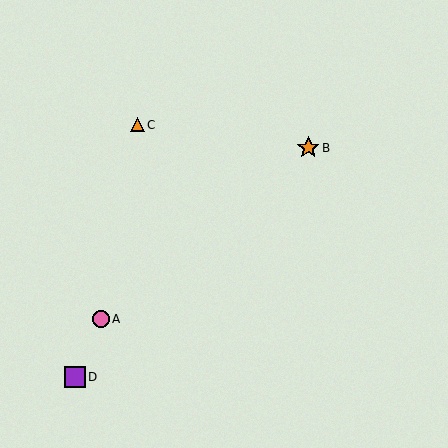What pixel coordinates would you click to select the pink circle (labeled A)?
Click at (101, 319) to select the pink circle A.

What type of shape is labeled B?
Shape B is an orange star.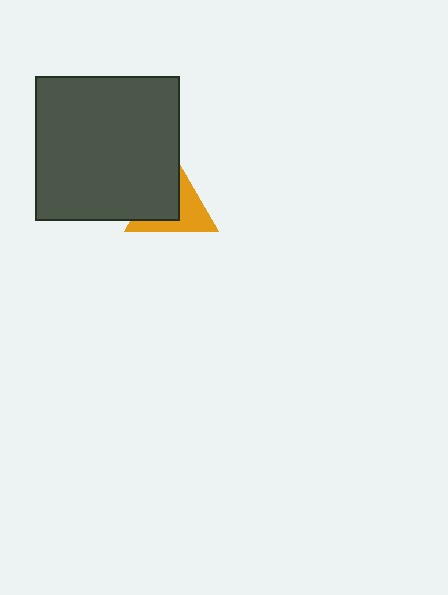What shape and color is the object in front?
The object in front is a dark gray square.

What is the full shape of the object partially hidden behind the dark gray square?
The partially hidden object is an orange triangle.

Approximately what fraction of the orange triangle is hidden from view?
Roughly 52% of the orange triangle is hidden behind the dark gray square.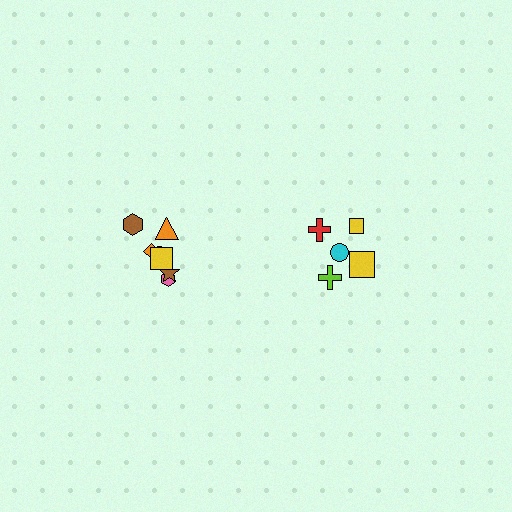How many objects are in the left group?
There are 7 objects.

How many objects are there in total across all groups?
There are 12 objects.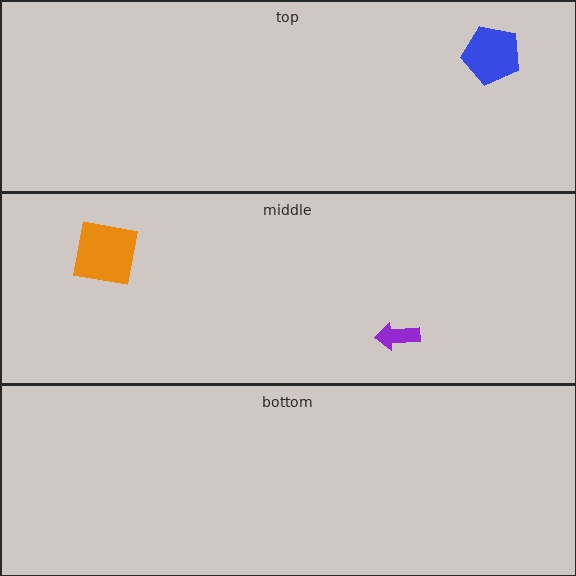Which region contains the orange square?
The middle region.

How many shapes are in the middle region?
2.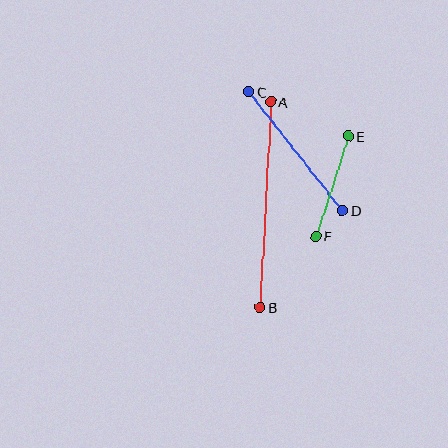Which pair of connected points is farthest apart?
Points A and B are farthest apart.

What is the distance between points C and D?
The distance is approximately 151 pixels.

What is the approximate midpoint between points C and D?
The midpoint is at approximately (296, 151) pixels.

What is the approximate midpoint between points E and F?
The midpoint is at approximately (332, 186) pixels.